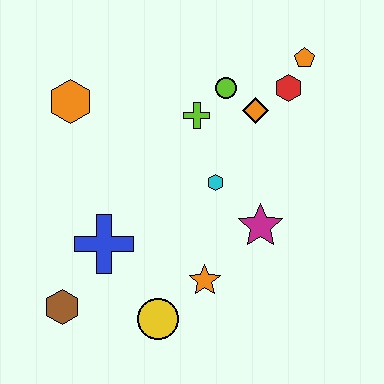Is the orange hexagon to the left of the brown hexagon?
No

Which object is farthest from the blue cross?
The orange pentagon is farthest from the blue cross.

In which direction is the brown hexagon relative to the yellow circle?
The brown hexagon is to the left of the yellow circle.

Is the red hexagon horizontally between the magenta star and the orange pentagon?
Yes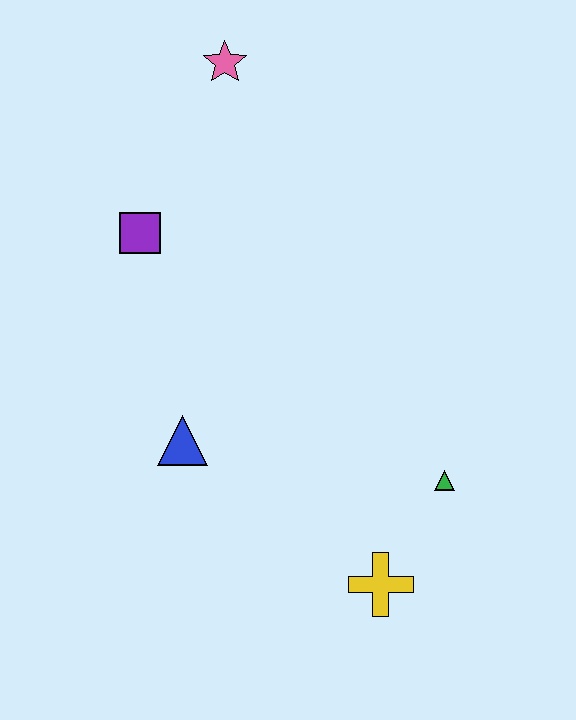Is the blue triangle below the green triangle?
No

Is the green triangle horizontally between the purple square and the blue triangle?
No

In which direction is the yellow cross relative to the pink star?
The yellow cross is below the pink star.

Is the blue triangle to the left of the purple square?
No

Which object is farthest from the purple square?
The yellow cross is farthest from the purple square.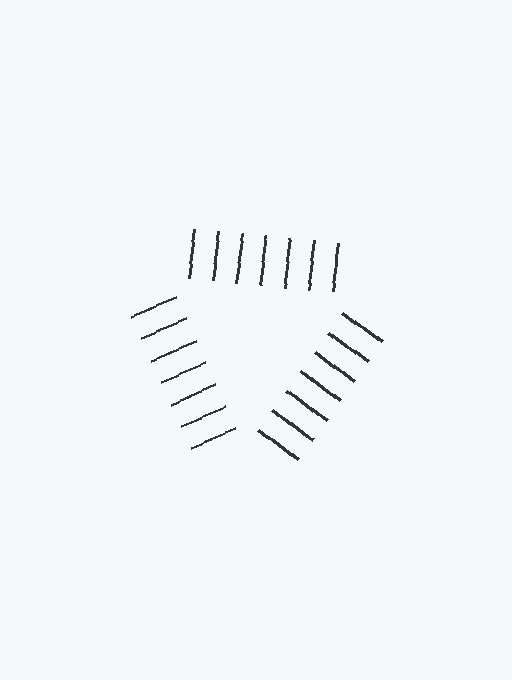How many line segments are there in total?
21 — 7 along each of the 3 edges.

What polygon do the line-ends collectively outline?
An illusory triangle — the line segments terminate on its edges but no continuous stroke is drawn.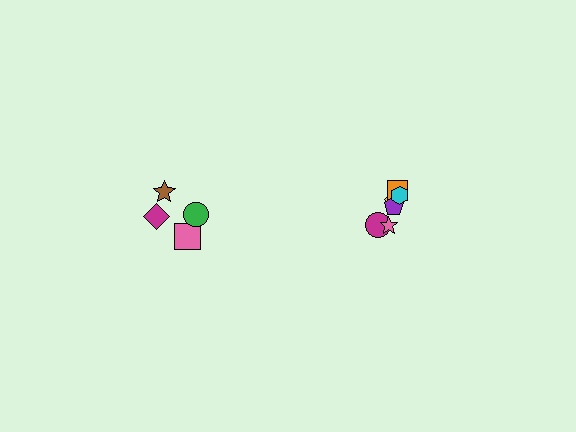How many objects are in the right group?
There are 6 objects.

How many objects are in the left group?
There are 4 objects.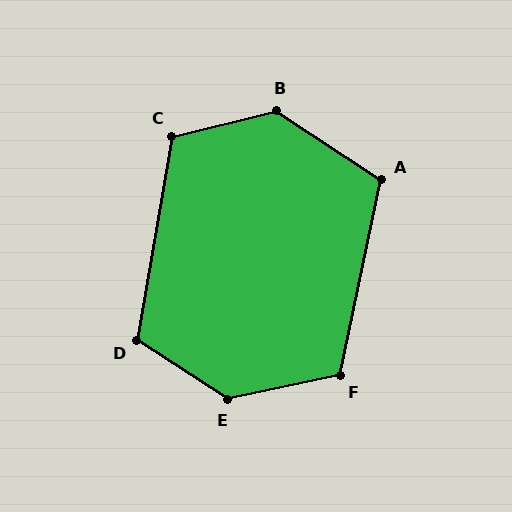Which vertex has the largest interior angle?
E, at approximately 135 degrees.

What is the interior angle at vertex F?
Approximately 114 degrees (obtuse).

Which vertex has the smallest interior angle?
A, at approximately 112 degrees.